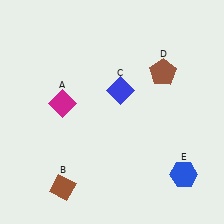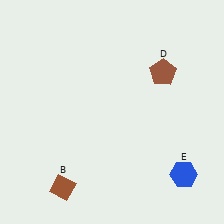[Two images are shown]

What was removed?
The blue diamond (C), the magenta diamond (A) were removed in Image 2.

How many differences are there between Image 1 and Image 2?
There are 2 differences between the two images.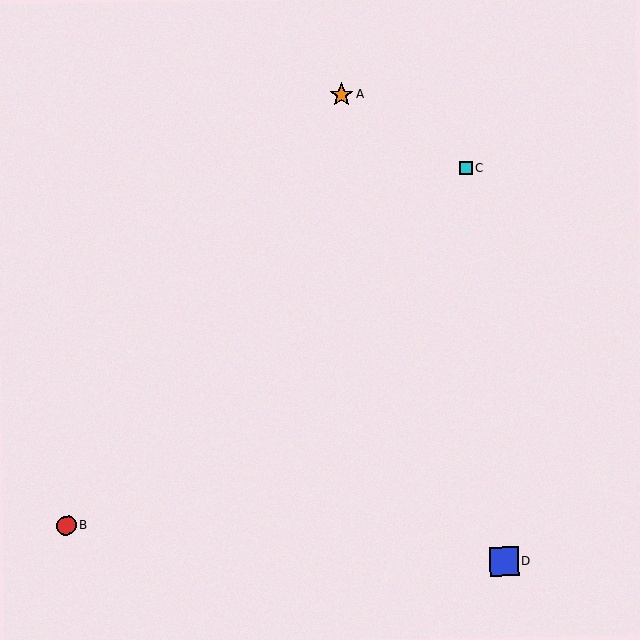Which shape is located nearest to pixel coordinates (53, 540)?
The red circle (labeled B) at (66, 525) is nearest to that location.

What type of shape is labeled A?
Shape A is an orange star.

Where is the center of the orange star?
The center of the orange star is at (341, 94).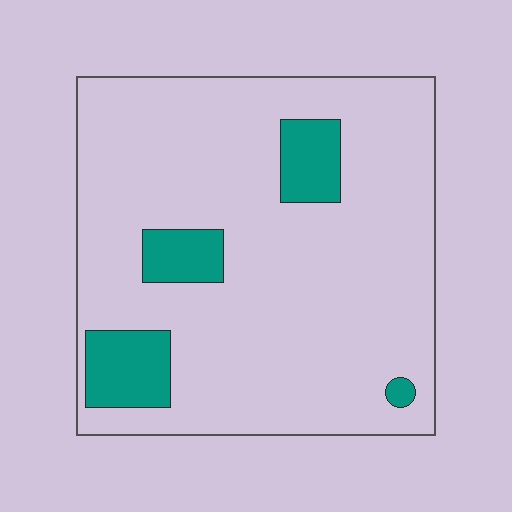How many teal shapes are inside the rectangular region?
4.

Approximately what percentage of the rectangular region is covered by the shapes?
Approximately 15%.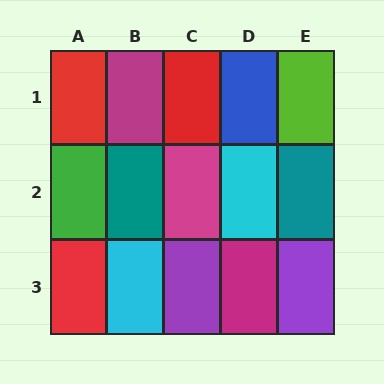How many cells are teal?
2 cells are teal.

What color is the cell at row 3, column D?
Magenta.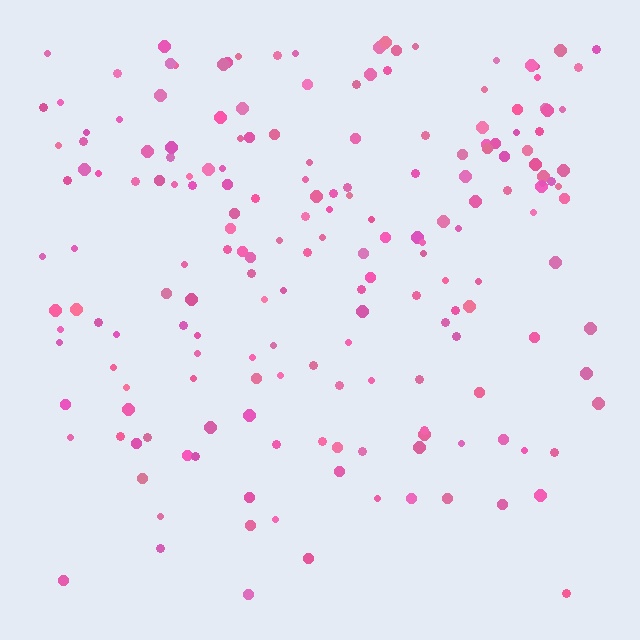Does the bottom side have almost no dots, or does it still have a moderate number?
Still a moderate number, just noticeably fewer than the top.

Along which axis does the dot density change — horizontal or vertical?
Vertical.